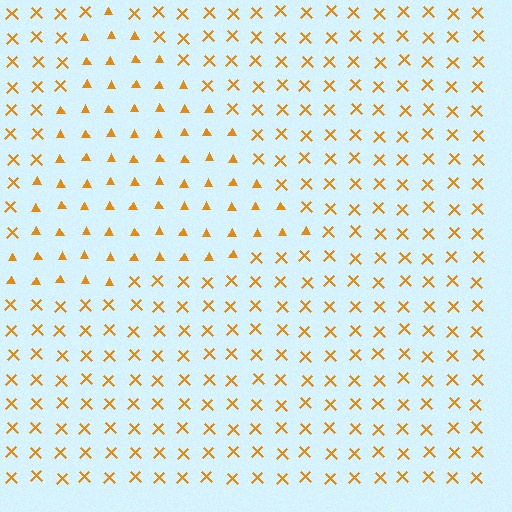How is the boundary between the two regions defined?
The boundary is defined by a change in element shape: triangles inside vs. X marks outside. All elements share the same color and spacing.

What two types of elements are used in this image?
The image uses triangles inside the triangle region and X marks outside it.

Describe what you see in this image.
The image is filled with small orange elements arranged in a uniform grid. A triangle-shaped region contains triangles, while the surrounding area contains X marks. The boundary is defined purely by the change in element shape.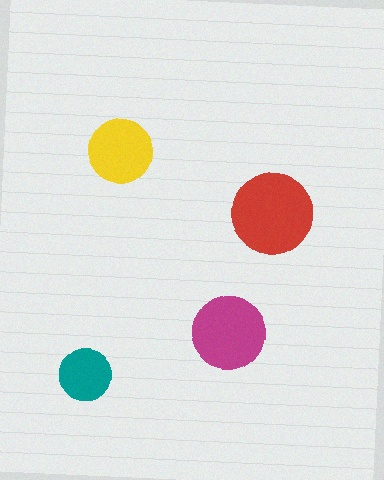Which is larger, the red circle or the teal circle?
The red one.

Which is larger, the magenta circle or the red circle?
The red one.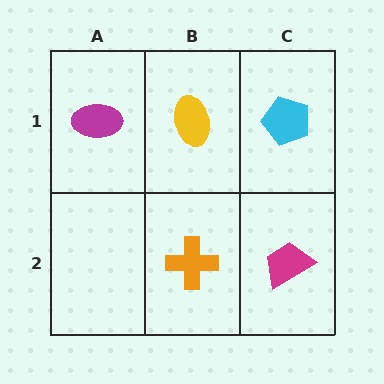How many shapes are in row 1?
3 shapes.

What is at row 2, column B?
An orange cross.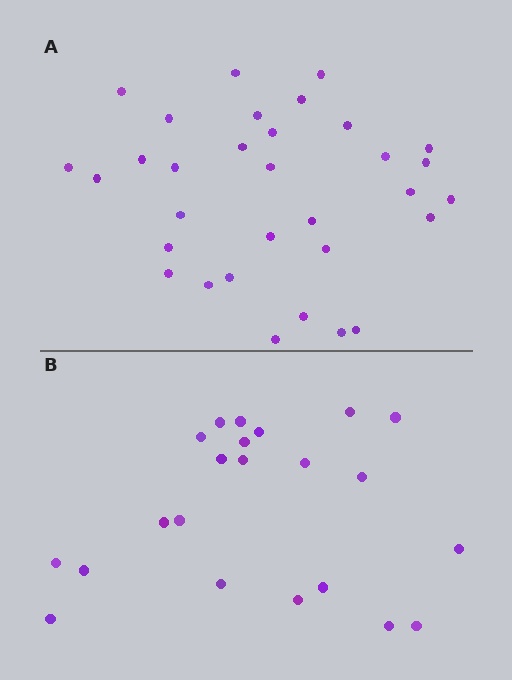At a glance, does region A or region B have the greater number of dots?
Region A (the top region) has more dots.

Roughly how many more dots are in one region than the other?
Region A has roughly 10 or so more dots than region B.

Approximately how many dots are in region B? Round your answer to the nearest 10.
About 20 dots. (The exact count is 22, which rounds to 20.)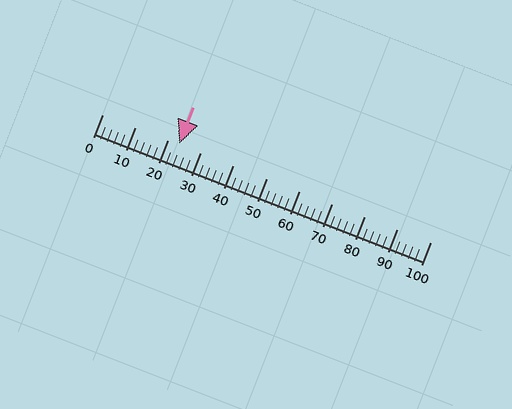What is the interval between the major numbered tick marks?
The major tick marks are spaced 10 units apart.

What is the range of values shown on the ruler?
The ruler shows values from 0 to 100.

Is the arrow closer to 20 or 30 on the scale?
The arrow is closer to 20.